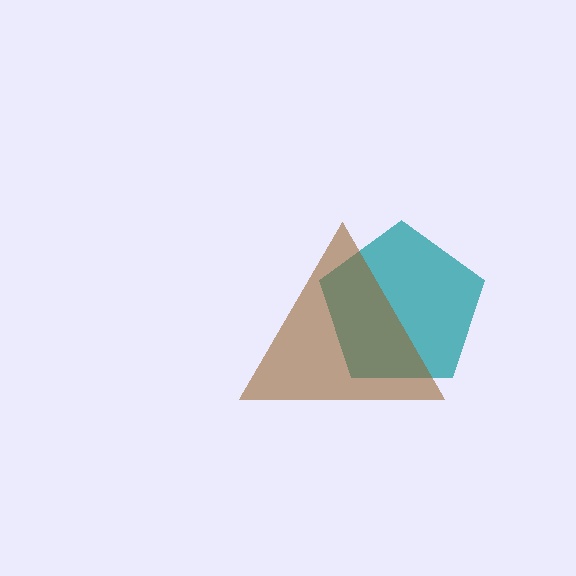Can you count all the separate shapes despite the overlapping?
Yes, there are 2 separate shapes.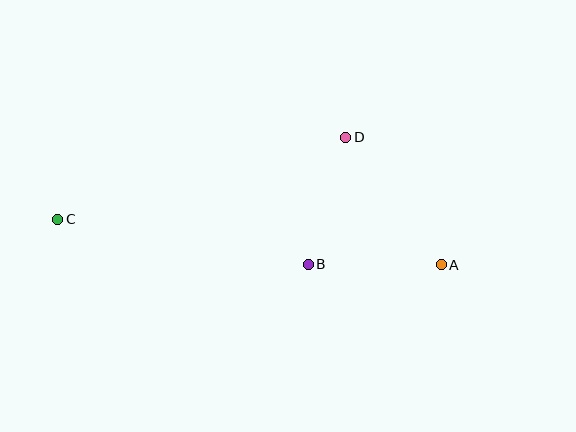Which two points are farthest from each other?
Points A and C are farthest from each other.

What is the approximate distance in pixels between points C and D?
The distance between C and D is approximately 300 pixels.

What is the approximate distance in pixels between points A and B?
The distance between A and B is approximately 133 pixels.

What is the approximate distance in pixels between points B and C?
The distance between B and C is approximately 255 pixels.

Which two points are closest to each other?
Points B and D are closest to each other.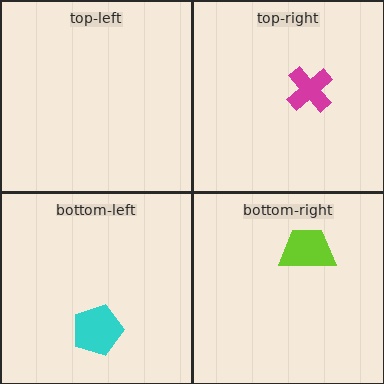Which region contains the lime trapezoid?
The bottom-right region.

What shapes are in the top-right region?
The magenta cross.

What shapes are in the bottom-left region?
The cyan pentagon.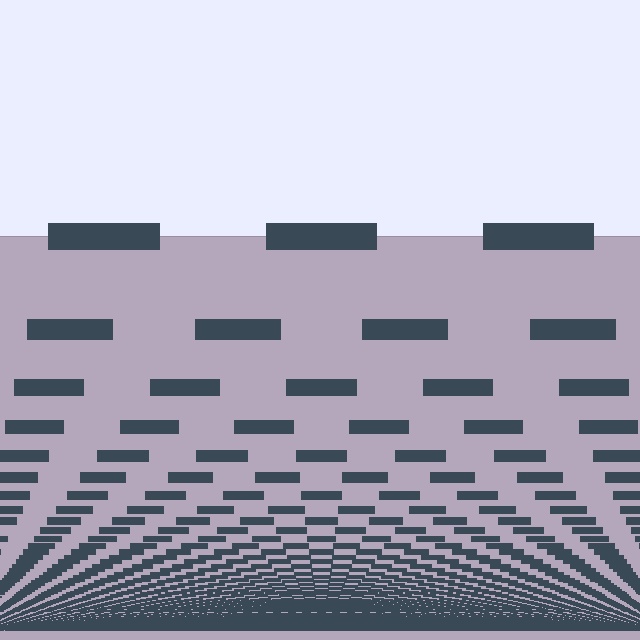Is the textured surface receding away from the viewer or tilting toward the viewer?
The surface appears to tilt toward the viewer. Texture elements get larger and sparser toward the top.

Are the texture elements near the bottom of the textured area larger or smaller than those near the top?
Smaller. The gradient is inverted — elements near the bottom are smaller and denser.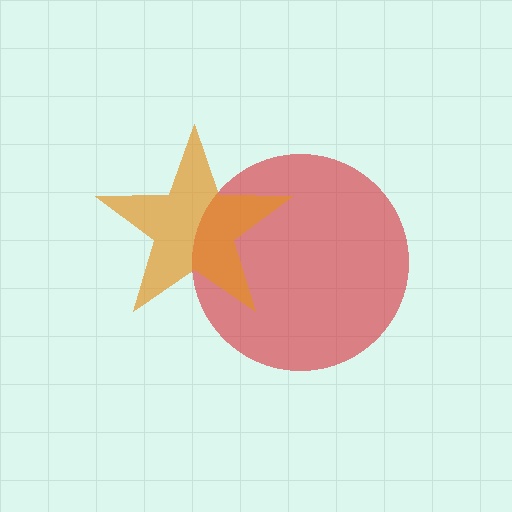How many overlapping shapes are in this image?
There are 2 overlapping shapes in the image.